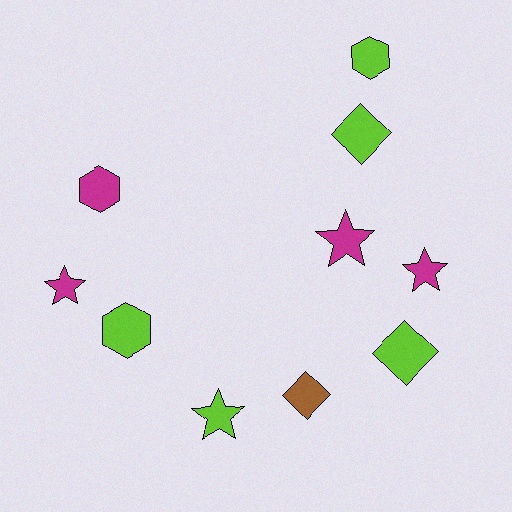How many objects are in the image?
There are 10 objects.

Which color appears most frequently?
Lime, with 5 objects.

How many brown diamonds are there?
There is 1 brown diamond.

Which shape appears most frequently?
Star, with 4 objects.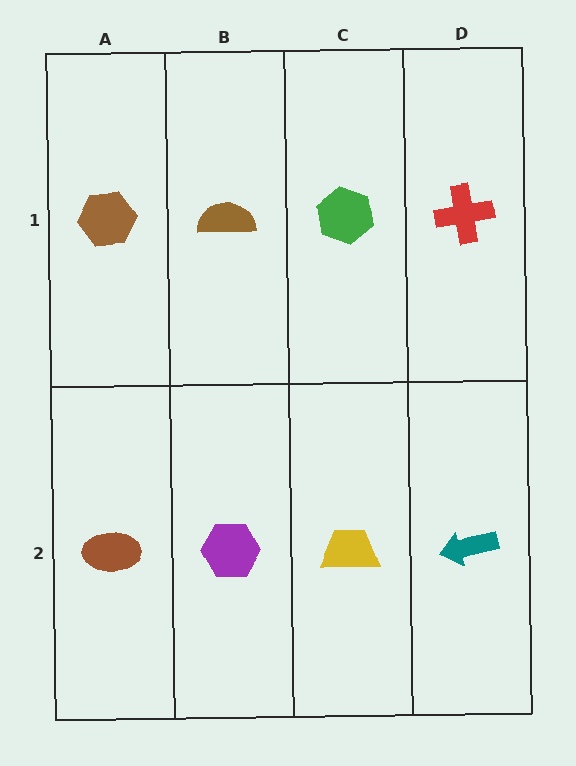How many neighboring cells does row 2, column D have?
2.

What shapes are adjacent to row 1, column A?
A brown ellipse (row 2, column A), a brown semicircle (row 1, column B).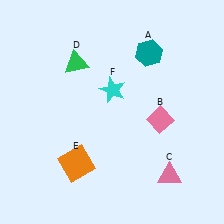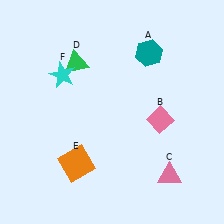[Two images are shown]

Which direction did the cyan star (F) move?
The cyan star (F) moved left.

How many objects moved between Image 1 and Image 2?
1 object moved between the two images.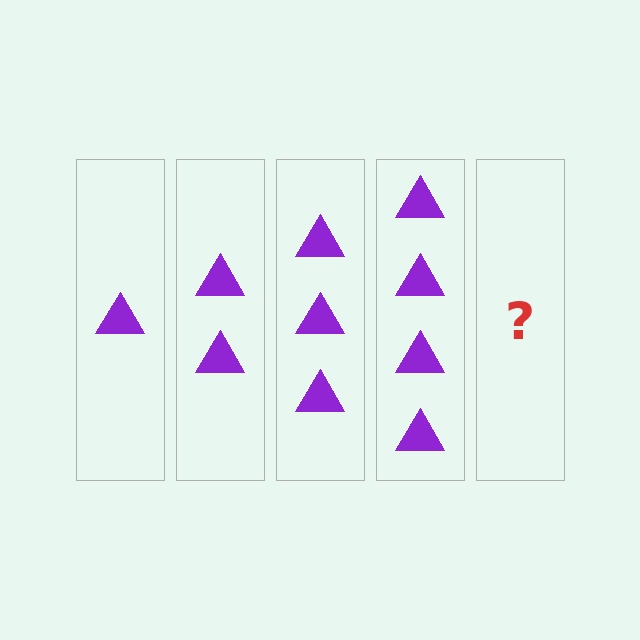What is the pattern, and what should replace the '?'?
The pattern is that each step adds one more triangle. The '?' should be 5 triangles.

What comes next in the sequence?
The next element should be 5 triangles.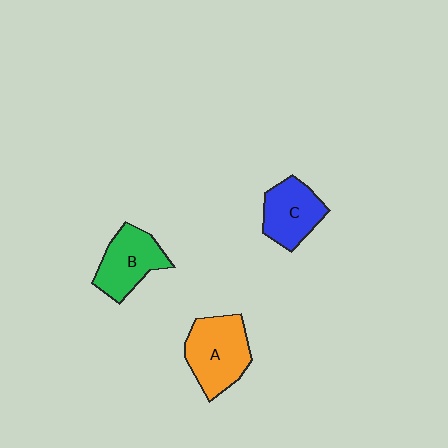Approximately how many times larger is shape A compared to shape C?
Approximately 1.3 times.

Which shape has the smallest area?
Shape C (blue).